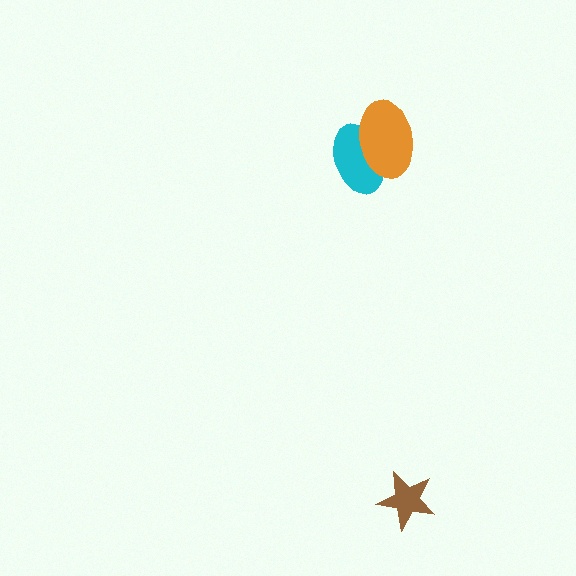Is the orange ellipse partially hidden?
No, no other shape covers it.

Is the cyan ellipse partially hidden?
Yes, it is partially covered by another shape.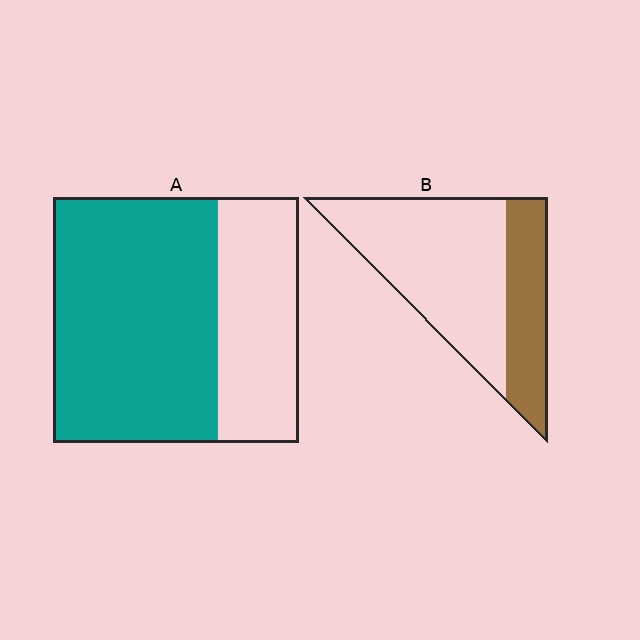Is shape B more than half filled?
No.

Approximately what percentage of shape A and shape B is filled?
A is approximately 65% and B is approximately 30%.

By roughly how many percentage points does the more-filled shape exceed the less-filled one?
By roughly 35 percentage points (A over B).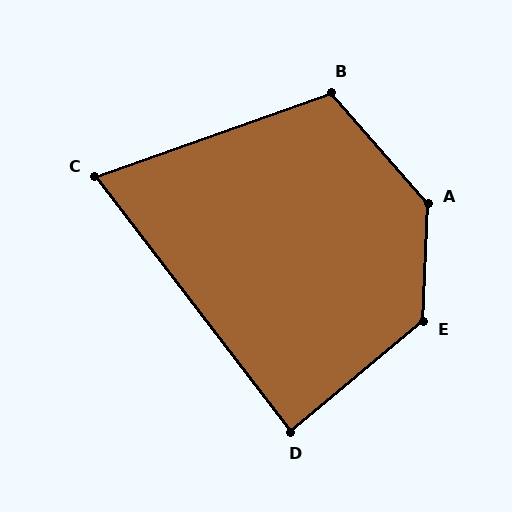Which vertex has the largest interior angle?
A, at approximately 137 degrees.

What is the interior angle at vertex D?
Approximately 88 degrees (approximately right).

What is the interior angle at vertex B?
Approximately 112 degrees (obtuse).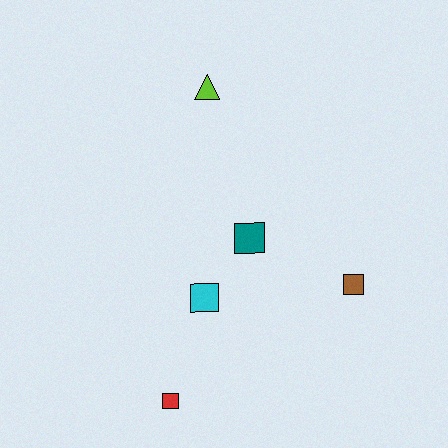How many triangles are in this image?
There is 1 triangle.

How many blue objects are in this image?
There are no blue objects.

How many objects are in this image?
There are 5 objects.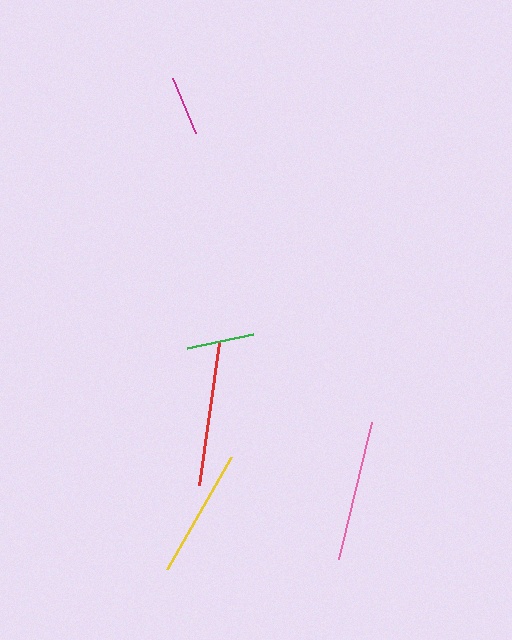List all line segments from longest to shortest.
From longest to shortest: red, pink, yellow, green, magenta.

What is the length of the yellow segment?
The yellow segment is approximately 129 pixels long.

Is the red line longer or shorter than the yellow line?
The red line is longer than the yellow line.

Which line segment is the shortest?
The magenta line is the shortest at approximately 60 pixels.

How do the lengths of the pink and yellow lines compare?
The pink and yellow lines are approximately the same length.